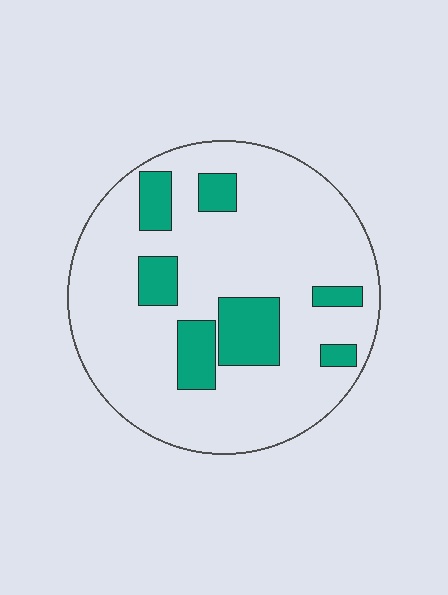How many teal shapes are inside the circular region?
7.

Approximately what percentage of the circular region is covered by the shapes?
Approximately 20%.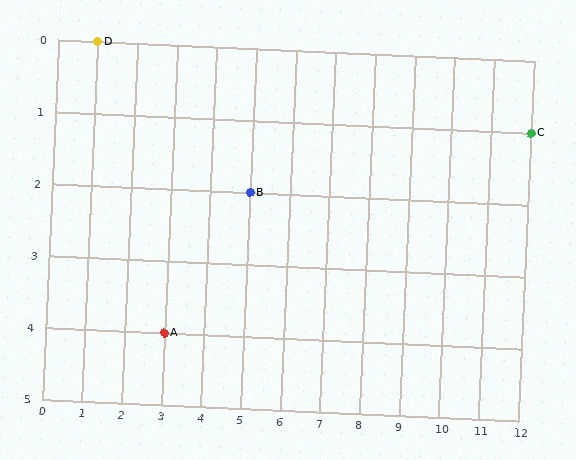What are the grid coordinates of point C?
Point C is at grid coordinates (12, 1).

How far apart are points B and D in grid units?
Points B and D are 4 columns and 2 rows apart (about 4.5 grid units diagonally).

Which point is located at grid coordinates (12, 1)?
Point C is at (12, 1).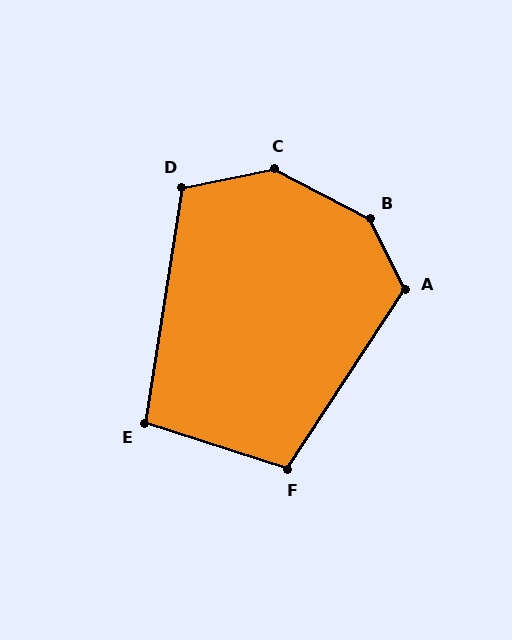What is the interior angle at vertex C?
Approximately 141 degrees (obtuse).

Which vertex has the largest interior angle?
B, at approximately 144 degrees.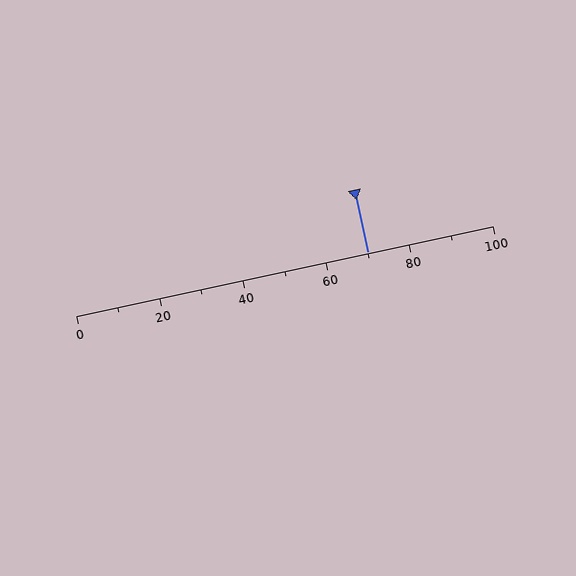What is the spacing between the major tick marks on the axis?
The major ticks are spaced 20 apart.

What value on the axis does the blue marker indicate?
The marker indicates approximately 70.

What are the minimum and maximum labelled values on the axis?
The axis runs from 0 to 100.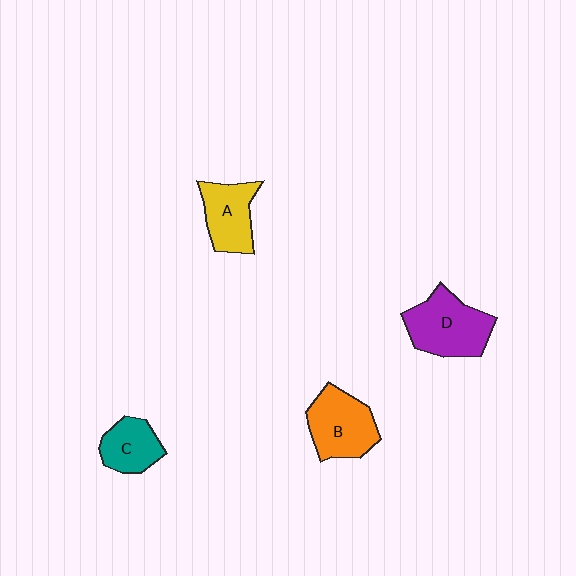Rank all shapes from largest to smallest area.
From largest to smallest: D (purple), B (orange), A (yellow), C (teal).